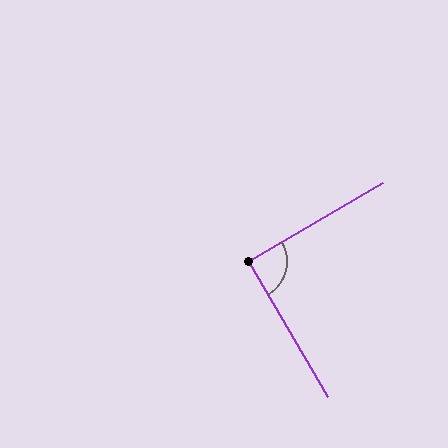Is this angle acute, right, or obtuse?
It is approximately a right angle.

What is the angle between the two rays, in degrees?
Approximately 90 degrees.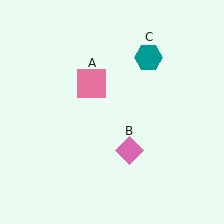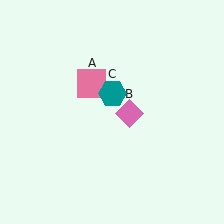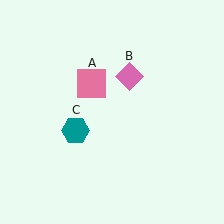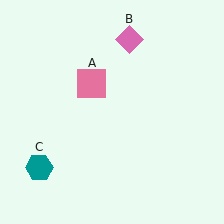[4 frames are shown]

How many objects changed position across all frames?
2 objects changed position: pink diamond (object B), teal hexagon (object C).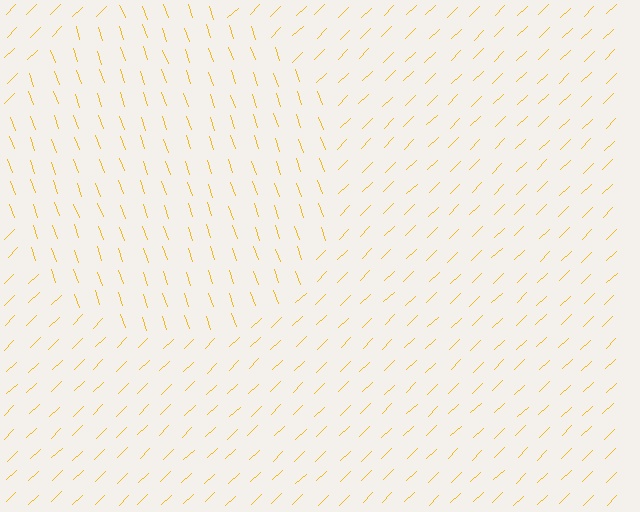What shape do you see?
I see a circle.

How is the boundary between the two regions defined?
The boundary is defined purely by a change in line orientation (approximately 66 degrees difference). All lines are the same color and thickness.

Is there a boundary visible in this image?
Yes, there is a texture boundary formed by a change in line orientation.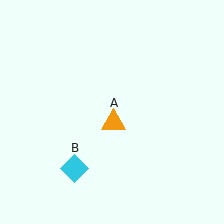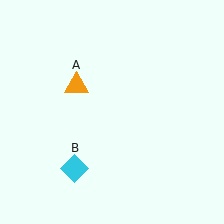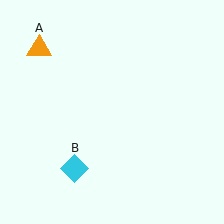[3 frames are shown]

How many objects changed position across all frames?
1 object changed position: orange triangle (object A).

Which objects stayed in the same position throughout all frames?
Cyan diamond (object B) remained stationary.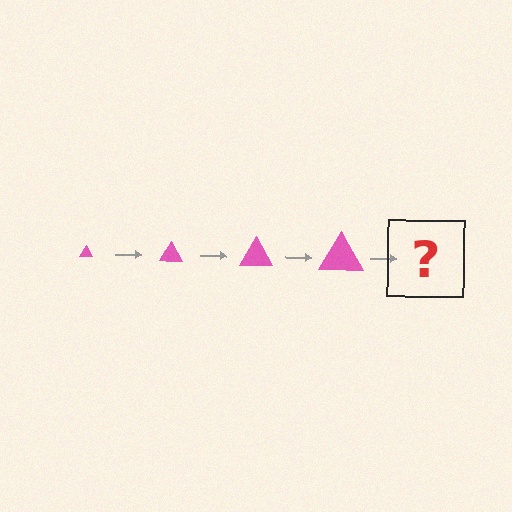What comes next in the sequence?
The next element should be a pink triangle, larger than the previous one.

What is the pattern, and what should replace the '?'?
The pattern is that the triangle gets progressively larger each step. The '?' should be a pink triangle, larger than the previous one.